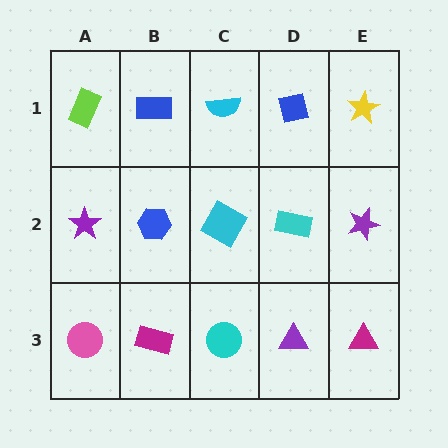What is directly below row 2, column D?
A purple triangle.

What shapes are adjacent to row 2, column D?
A blue square (row 1, column D), a purple triangle (row 3, column D), a cyan square (row 2, column C), a purple star (row 2, column E).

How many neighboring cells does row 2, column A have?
3.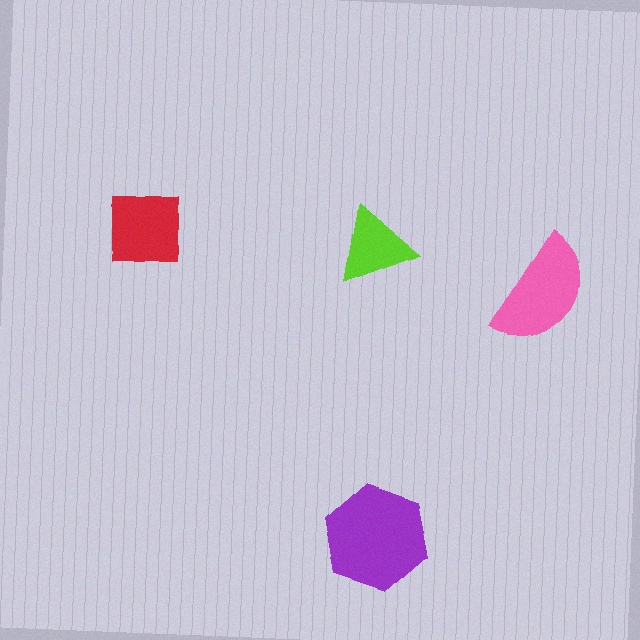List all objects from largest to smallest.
The purple hexagon, the pink semicircle, the red square, the lime triangle.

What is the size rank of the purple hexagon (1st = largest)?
1st.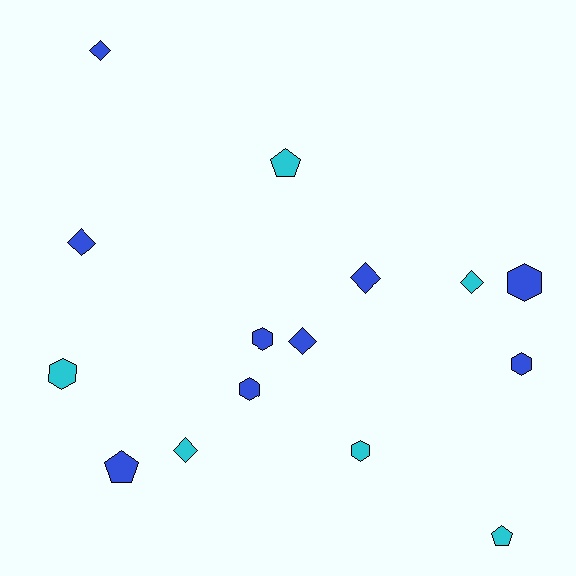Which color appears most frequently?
Blue, with 9 objects.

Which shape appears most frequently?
Hexagon, with 6 objects.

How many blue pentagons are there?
There is 1 blue pentagon.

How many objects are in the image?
There are 15 objects.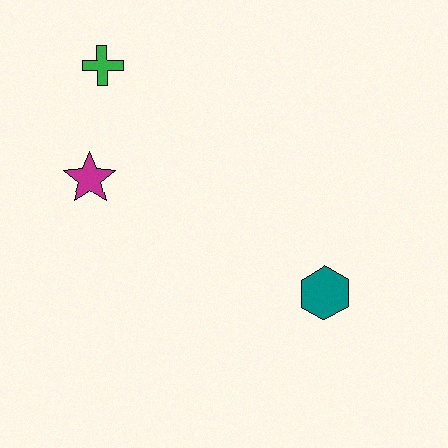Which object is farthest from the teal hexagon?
The green cross is farthest from the teal hexagon.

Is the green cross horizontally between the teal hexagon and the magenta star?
Yes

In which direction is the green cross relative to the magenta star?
The green cross is above the magenta star.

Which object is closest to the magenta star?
The green cross is closest to the magenta star.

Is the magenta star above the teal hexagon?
Yes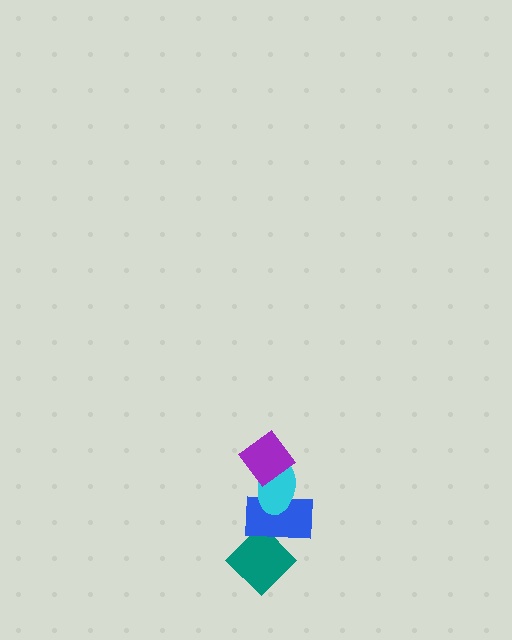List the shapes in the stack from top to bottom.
From top to bottom: the purple diamond, the cyan ellipse, the blue rectangle, the teal diamond.